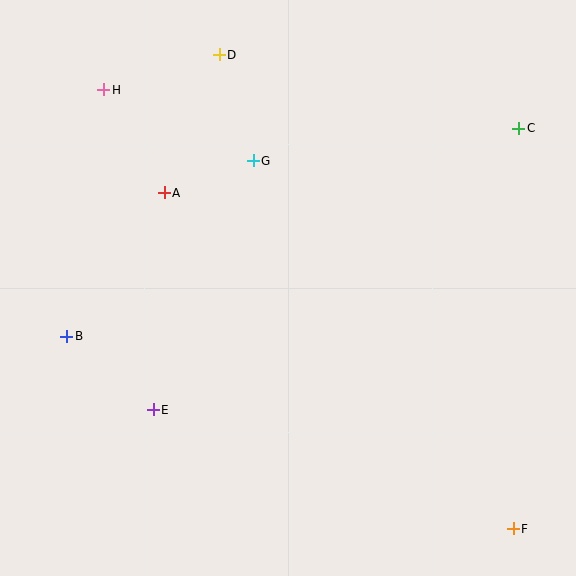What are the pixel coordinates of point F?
Point F is at (513, 529).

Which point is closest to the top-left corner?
Point H is closest to the top-left corner.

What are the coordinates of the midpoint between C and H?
The midpoint between C and H is at (311, 109).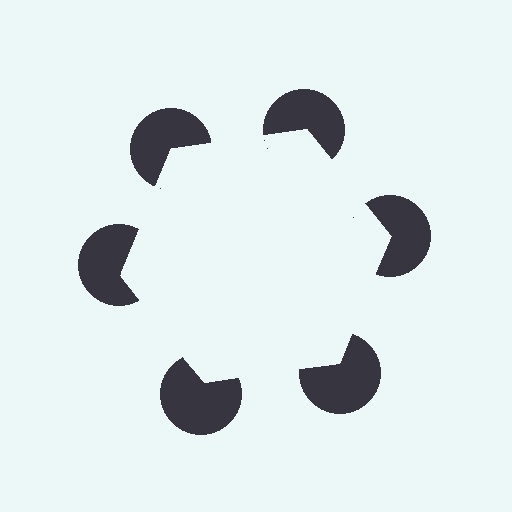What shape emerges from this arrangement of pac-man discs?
An illusory hexagon — its edges are inferred from the aligned wedge cuts in the pac-man discs, not physically drawn.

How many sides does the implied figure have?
6 sides.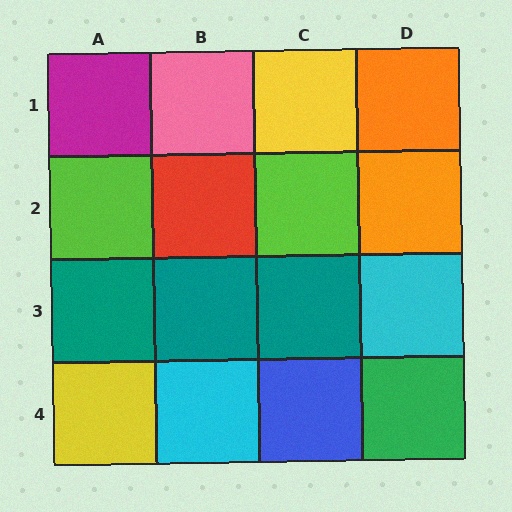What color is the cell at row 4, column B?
Cyan.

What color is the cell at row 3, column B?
Teal.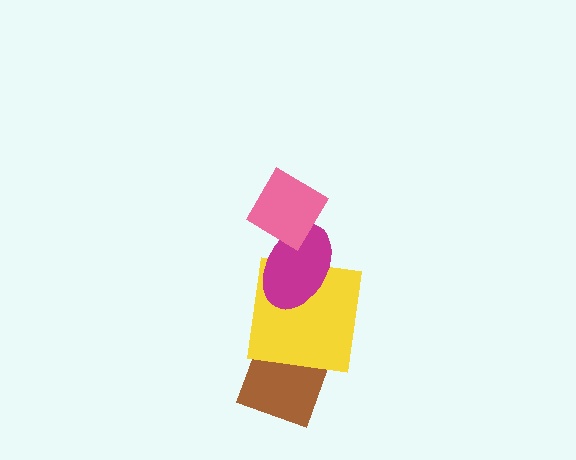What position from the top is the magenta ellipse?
The magenta ellipse is 2nd from the top.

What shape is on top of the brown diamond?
The yellow square is on top of the brown diamond.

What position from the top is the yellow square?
The yellow square is 3rd from the top.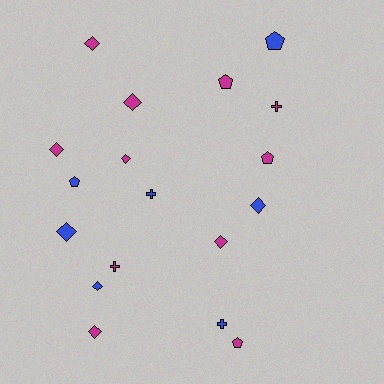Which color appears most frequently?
Magenta, with 11 objects.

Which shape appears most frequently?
Diamond, with 9 objects.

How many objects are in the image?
There are 18 objects.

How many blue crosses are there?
There are 2 blue crosses.